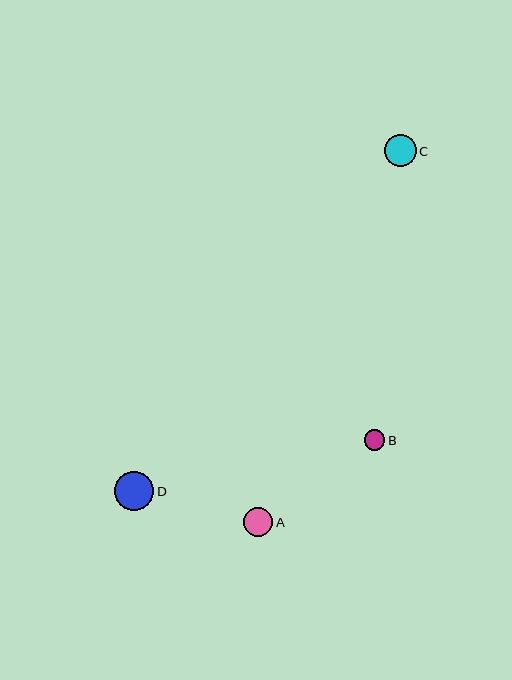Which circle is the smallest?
Circle B is the smallest with a size of approximately 20 pixels.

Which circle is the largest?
Circle D is the largest with a size of approximately 39 pixels.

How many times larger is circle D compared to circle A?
Circle D is approximately 1.4 times the size of circle A.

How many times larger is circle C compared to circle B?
Circle C is approximately 1.6 times the size of circle B.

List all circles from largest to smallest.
From largest to smallest: D, C, A, B.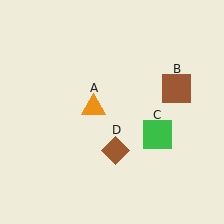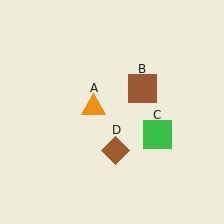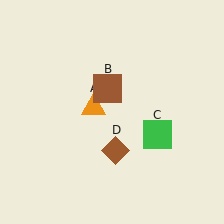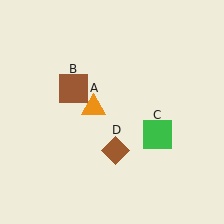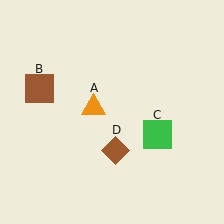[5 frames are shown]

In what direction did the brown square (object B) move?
The brown square (object B) moved left.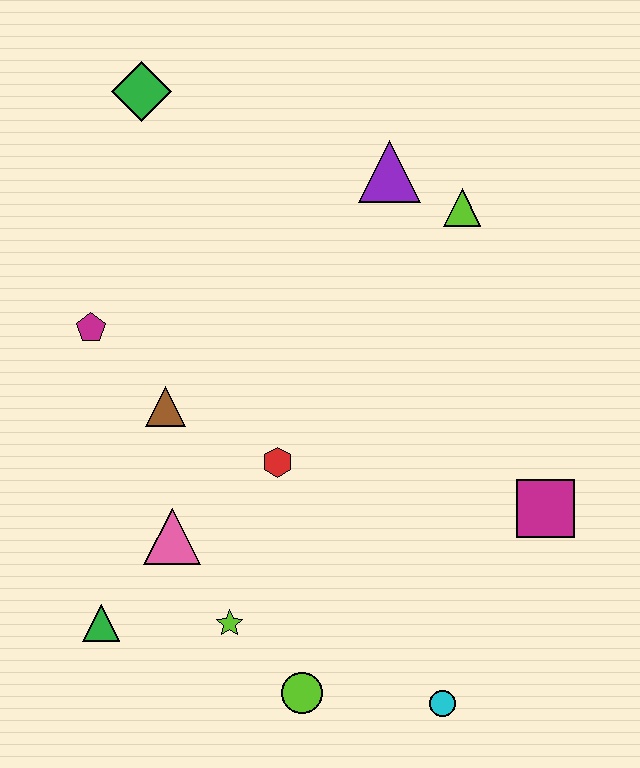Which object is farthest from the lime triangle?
The green triangle is farthest from the lime triangle.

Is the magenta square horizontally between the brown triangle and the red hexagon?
No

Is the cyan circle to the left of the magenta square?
Yes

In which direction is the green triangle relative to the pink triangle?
The green triangle is below the pink triangle.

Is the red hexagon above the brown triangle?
No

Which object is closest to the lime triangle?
The purple triangle is closest to the lime triangle.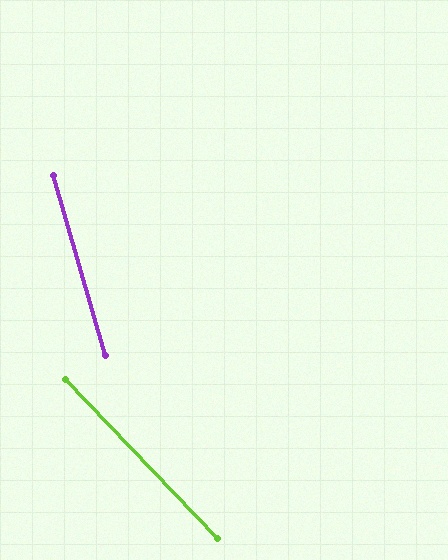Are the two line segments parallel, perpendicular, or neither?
Neither parallel nor perpendicular — they differ by about 28°.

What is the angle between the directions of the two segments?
Approximately 28 degrees.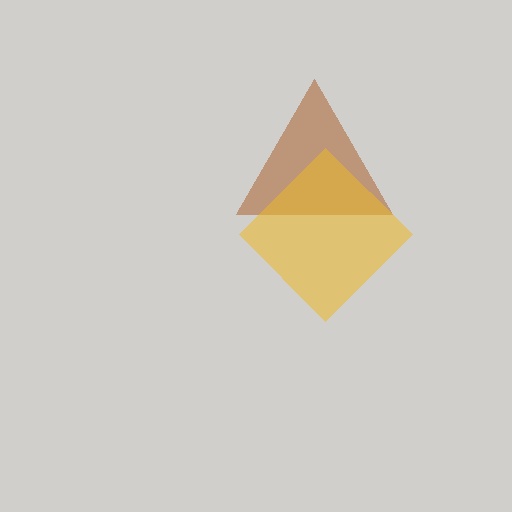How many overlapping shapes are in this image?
There are 2 overlapping shapes in the image.